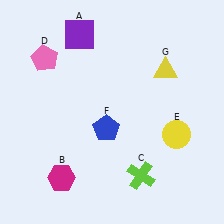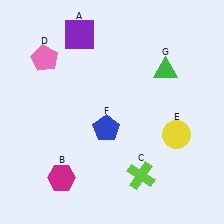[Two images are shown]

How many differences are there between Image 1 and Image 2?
There is 1 difference between the two images.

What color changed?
The triangle (G) changed from yellow in Image 1 to green in Image 2.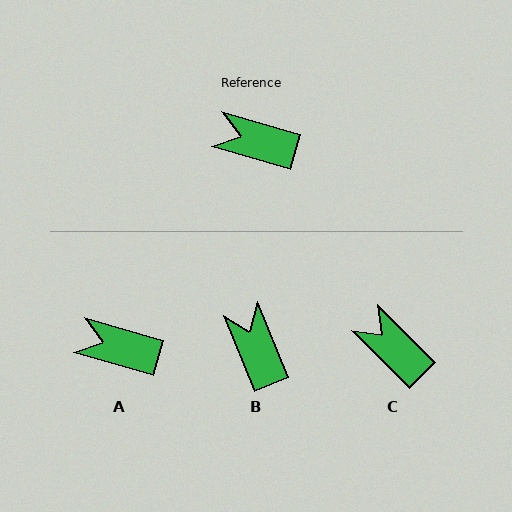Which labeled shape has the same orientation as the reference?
A.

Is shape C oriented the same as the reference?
No, it is off by about 29 degrees.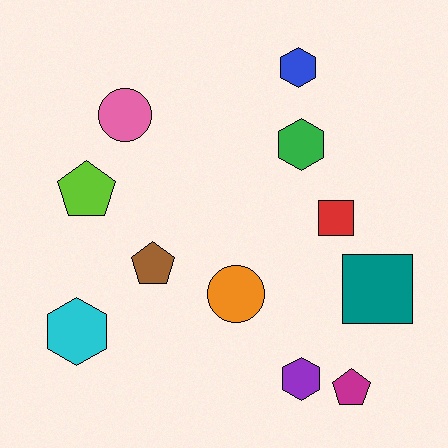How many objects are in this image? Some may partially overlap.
There are 11 objects.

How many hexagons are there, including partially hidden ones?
There are 4 hexagons.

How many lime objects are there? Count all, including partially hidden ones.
There is 1 lime object.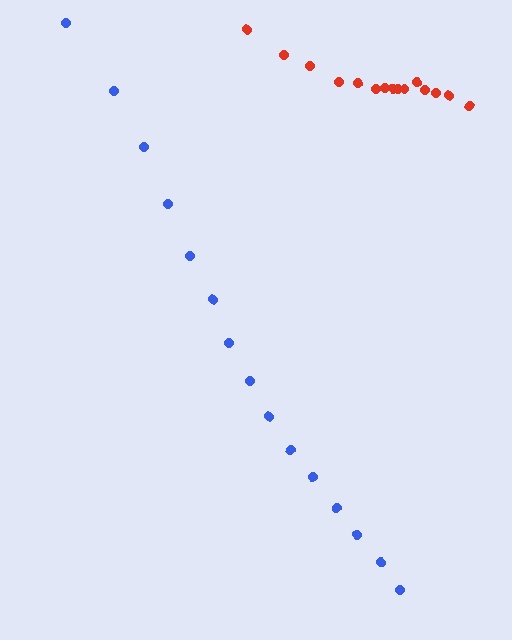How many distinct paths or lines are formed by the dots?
There are 2 distinct paths.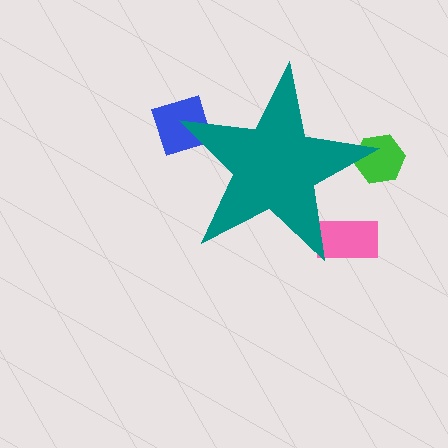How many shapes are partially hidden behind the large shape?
3 shapes are partially hidden.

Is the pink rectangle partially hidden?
Yes, the pink rectangle is partially hidden behind the teal star.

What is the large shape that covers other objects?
A teal star.